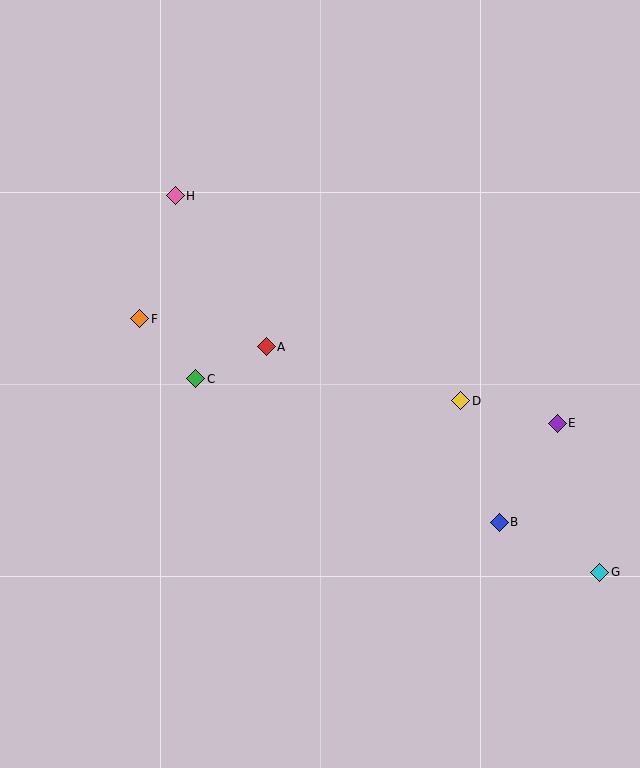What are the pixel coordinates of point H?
Point H is at (175, 196).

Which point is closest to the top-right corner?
Point E is closest to the top-right corner.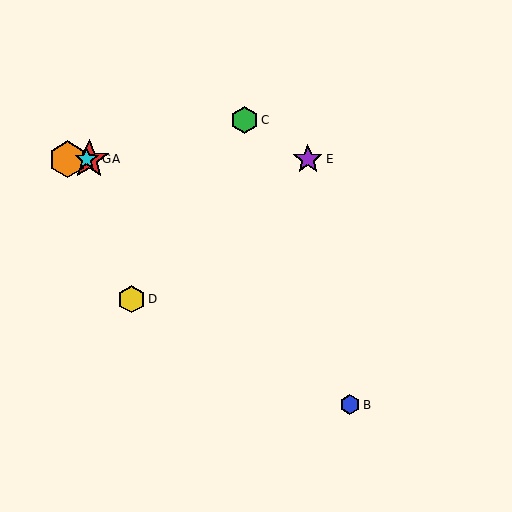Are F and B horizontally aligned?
No, F is at y≈159 and B is at y≈405.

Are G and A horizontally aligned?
Yes, both are at y≈159.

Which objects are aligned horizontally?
Objects A, E, F, G are aligned horizontally.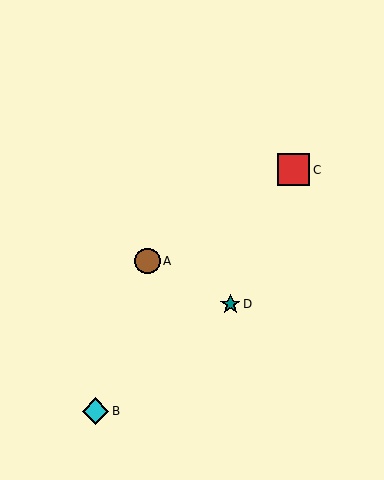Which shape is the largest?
The red square (labeled C) is the largest.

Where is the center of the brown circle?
The center of the brown circle is at (147, 261).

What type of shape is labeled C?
Shape C is a red square.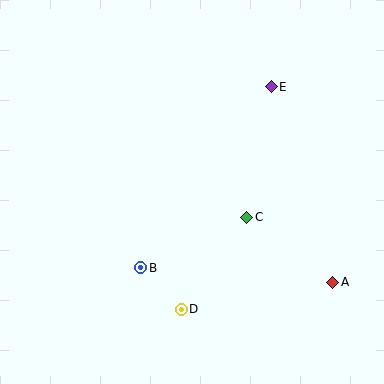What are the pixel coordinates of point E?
Point E is at (271, 87).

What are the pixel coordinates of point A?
Point A is at (333, 282).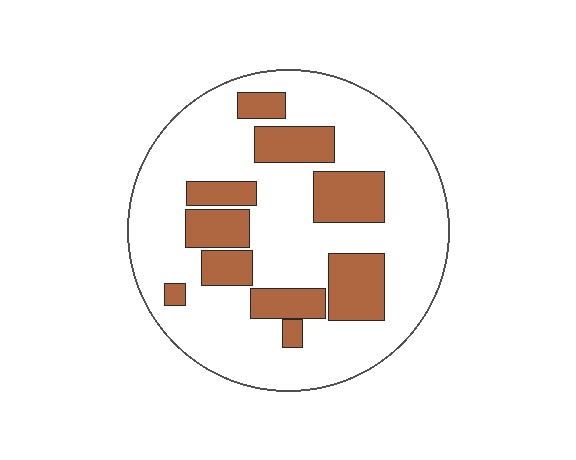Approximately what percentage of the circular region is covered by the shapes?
Approximately 25%.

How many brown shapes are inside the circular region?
10.